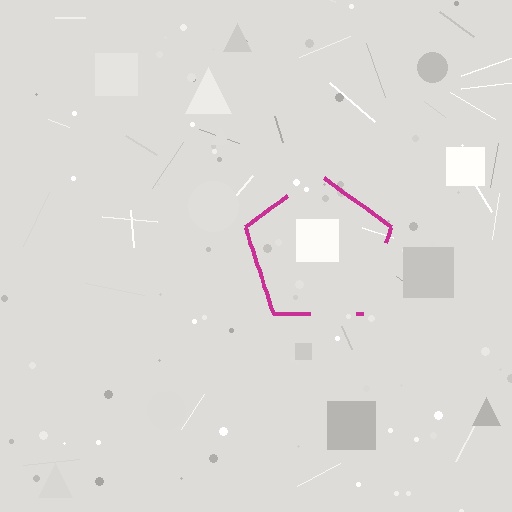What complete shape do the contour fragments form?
The contour fragments form a pentagon.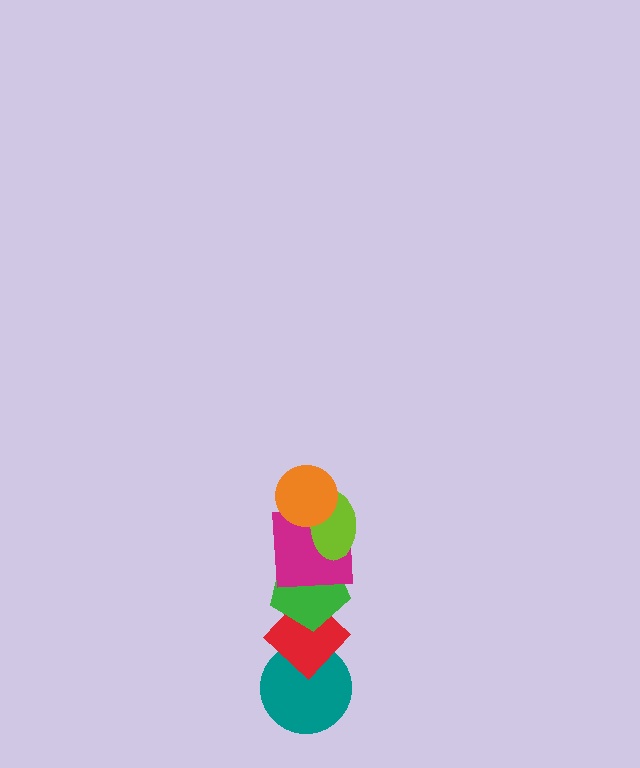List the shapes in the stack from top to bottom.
From top to bottom: the orange circle, the lime ellipse, the magenta square, the green pentagon, the red diamond, the teal circle.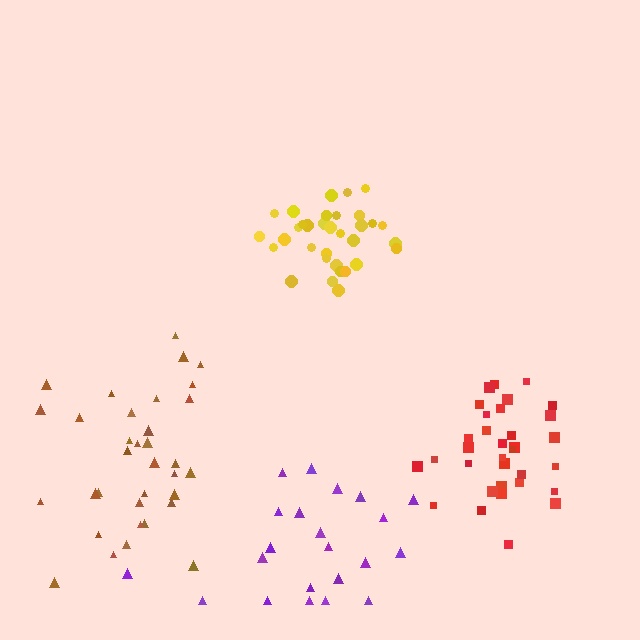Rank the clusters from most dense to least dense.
yellow, red, brown, purple.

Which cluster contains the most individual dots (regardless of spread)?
Brown (34).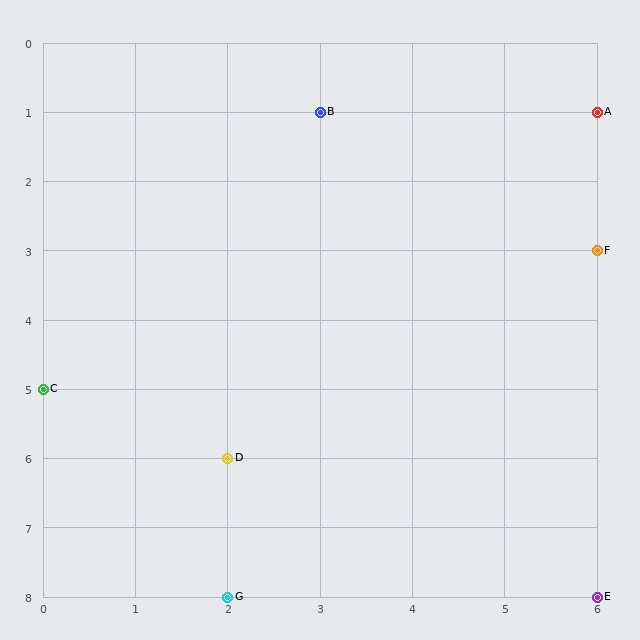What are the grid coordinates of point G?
Point G is at grid coordinates (2, 8).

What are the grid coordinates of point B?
Point B is at grid coordinates (3, 1).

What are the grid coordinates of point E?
Point E is at grid coordinates (6, 8).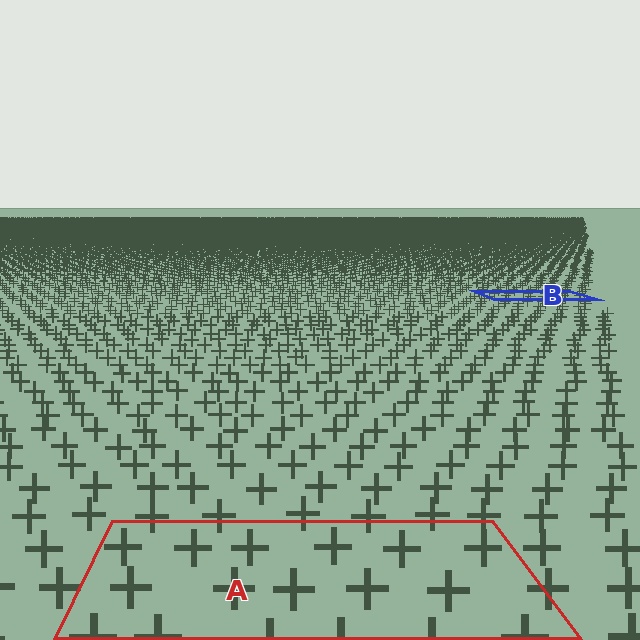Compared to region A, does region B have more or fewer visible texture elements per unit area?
Region B has more texture elements per unit area — they are packed more densely because it is farther away.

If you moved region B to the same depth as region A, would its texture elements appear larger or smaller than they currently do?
They would appear larger. At a closer depth, the same texture elements are projected at a bigger on-screen size.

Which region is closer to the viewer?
Region A is closer. The texture elements there are larger and more spread out.